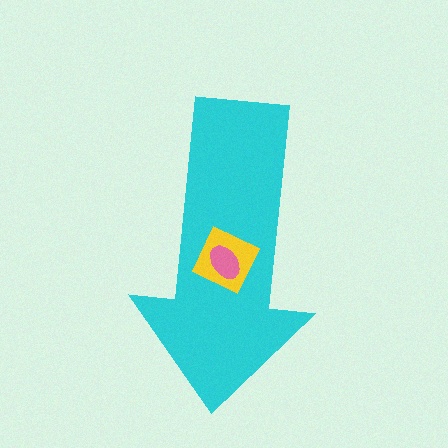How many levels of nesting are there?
3.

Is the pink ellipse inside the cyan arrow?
Yes.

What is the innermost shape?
The pink ellipse.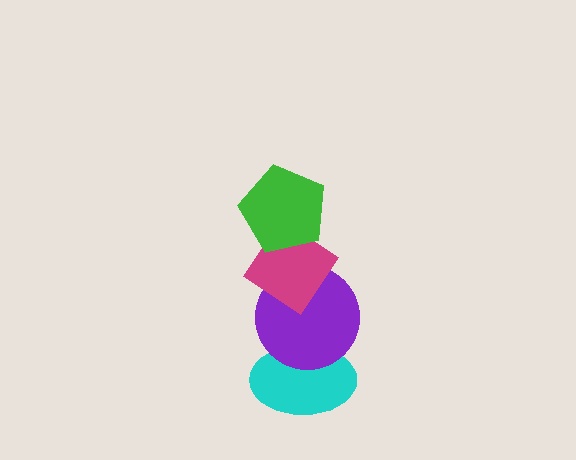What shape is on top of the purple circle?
The magenta diamond is on top of the purple circle.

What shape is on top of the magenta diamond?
The green pentagon is on top of the magenta diamond.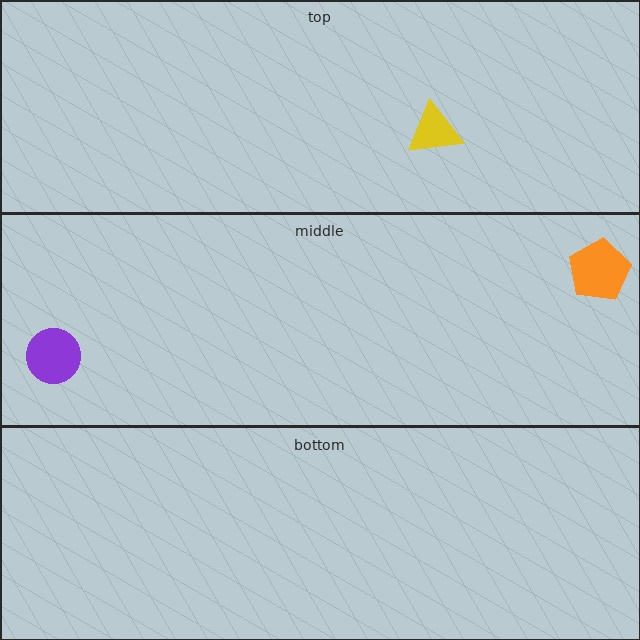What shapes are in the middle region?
The orange pentagon, the purple circle.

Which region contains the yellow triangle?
The top region.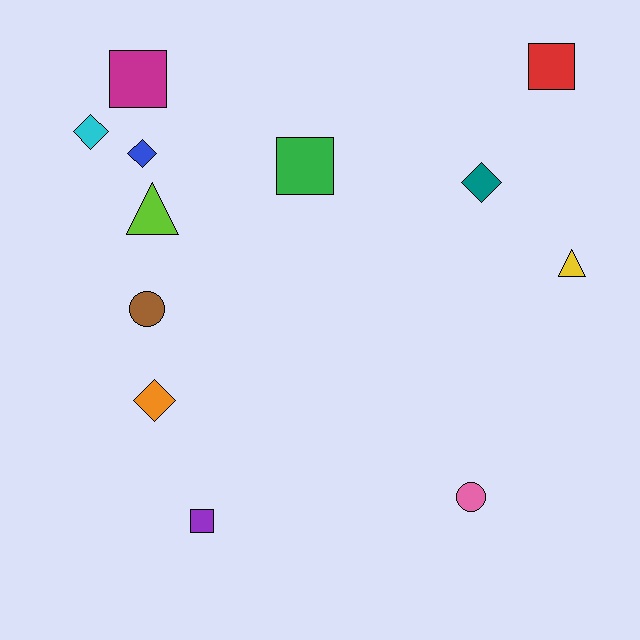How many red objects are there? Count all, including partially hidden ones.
There is 1 red object.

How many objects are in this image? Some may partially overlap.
There are 12 objects.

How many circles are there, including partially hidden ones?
There are 2 circles.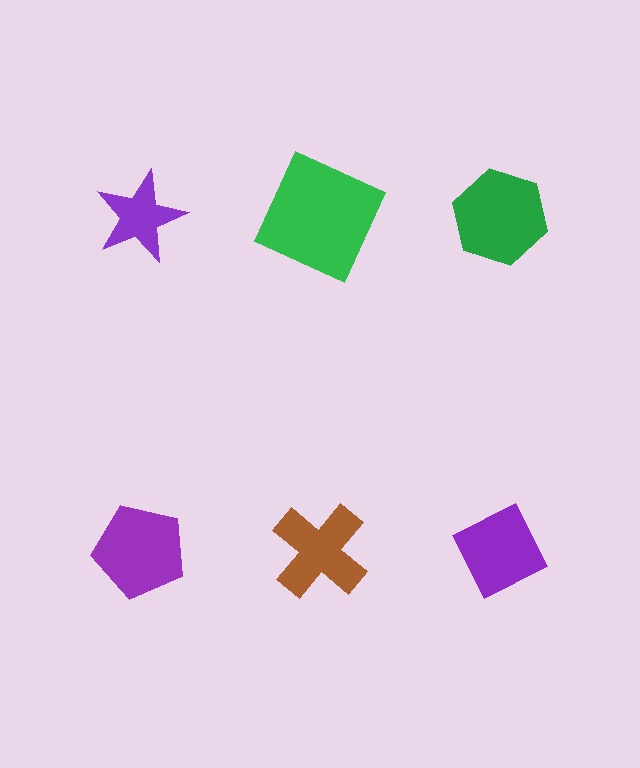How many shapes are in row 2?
3 shapes.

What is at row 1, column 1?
A purple star.